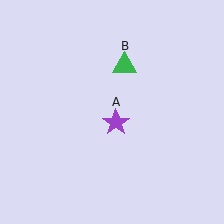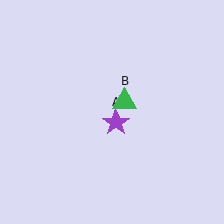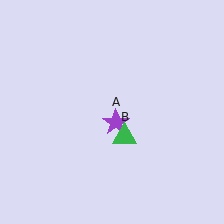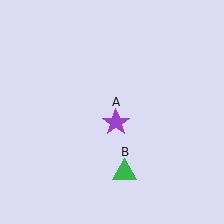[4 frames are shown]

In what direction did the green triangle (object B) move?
The green triangle (object B) moved down.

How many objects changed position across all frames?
1 object changed position: green triangle (object B).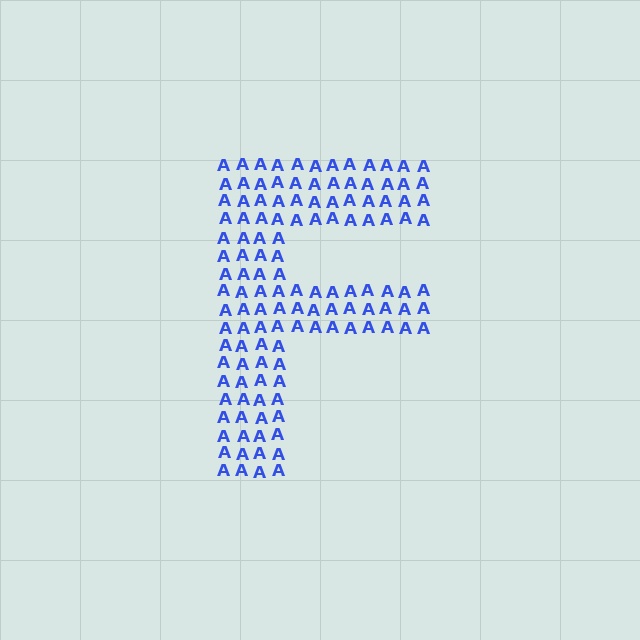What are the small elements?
The small elements are letter A's.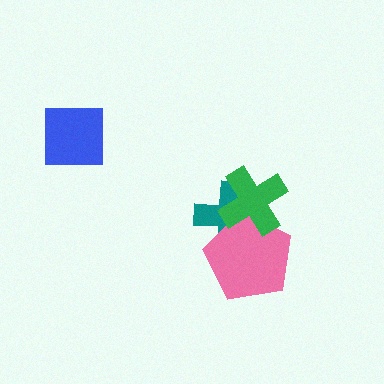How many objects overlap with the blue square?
0 objects overlap with the blue square.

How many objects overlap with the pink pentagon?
2 objects overlap with the pink pentagon.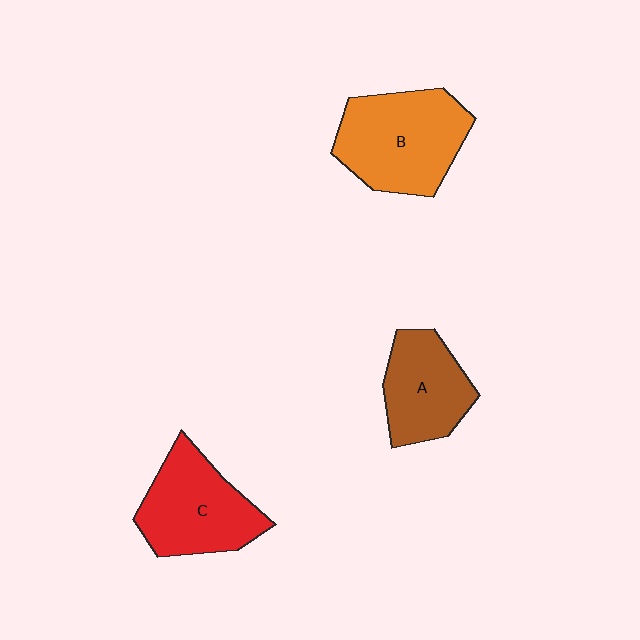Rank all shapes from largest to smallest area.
From largest to smallest: B (orange), C (red), A (brown).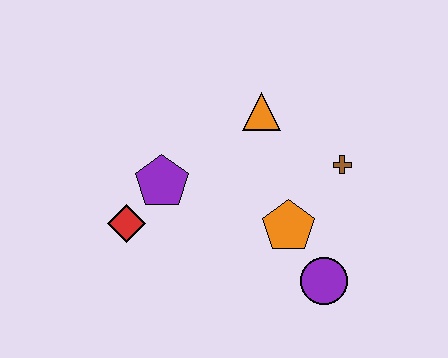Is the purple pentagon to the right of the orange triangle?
No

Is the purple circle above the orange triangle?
No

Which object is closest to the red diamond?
The purple pentagon is closest to the red diamond.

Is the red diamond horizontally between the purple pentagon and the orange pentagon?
No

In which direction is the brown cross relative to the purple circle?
The brown cross is above the purple circle.